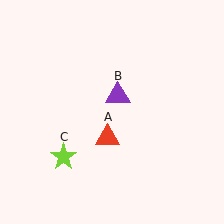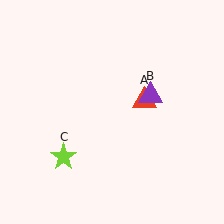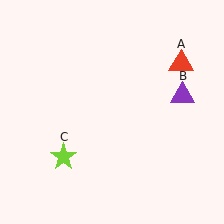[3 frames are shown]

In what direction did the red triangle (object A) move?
The red triangle (object A) moved up and to the right.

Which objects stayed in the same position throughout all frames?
Lime star (object C) remained stationary.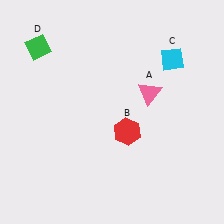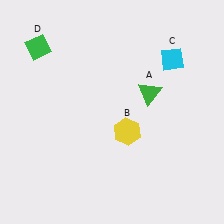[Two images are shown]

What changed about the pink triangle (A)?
In Image 1, A is pink. In Image 2, it changed to green.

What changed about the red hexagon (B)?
In Image 1, B is red. In Image 2, it changed to yellow.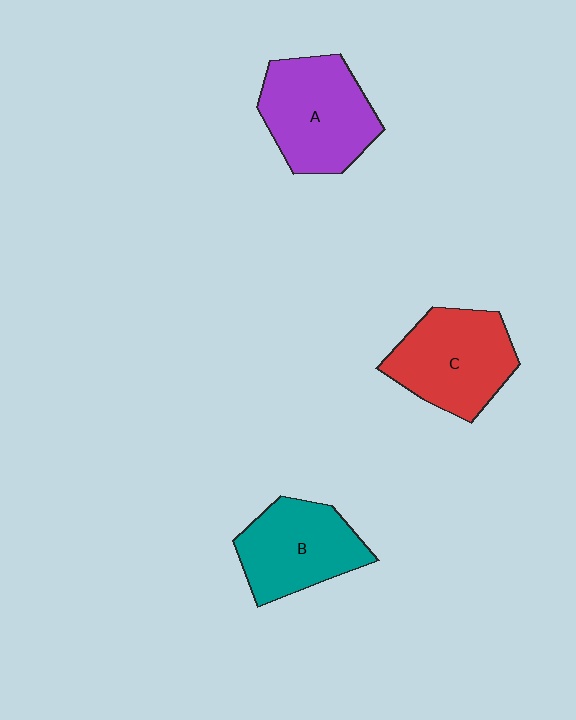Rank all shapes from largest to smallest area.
From largest to smallest: A (purple), C (red), B (teal).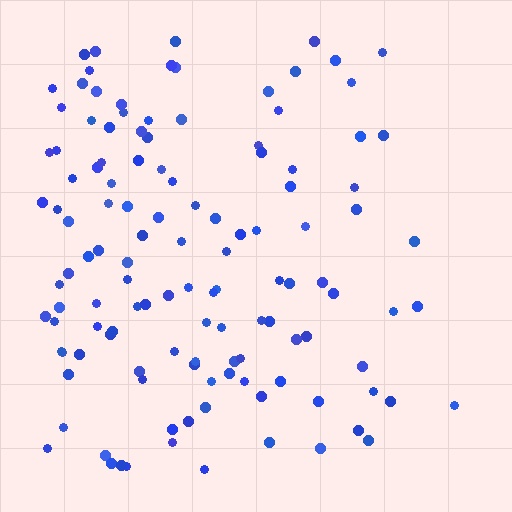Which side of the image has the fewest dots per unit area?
The right.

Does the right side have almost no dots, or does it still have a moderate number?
Still a moderate number, just noticeably fewer than the left.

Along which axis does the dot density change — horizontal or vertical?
Horizontal.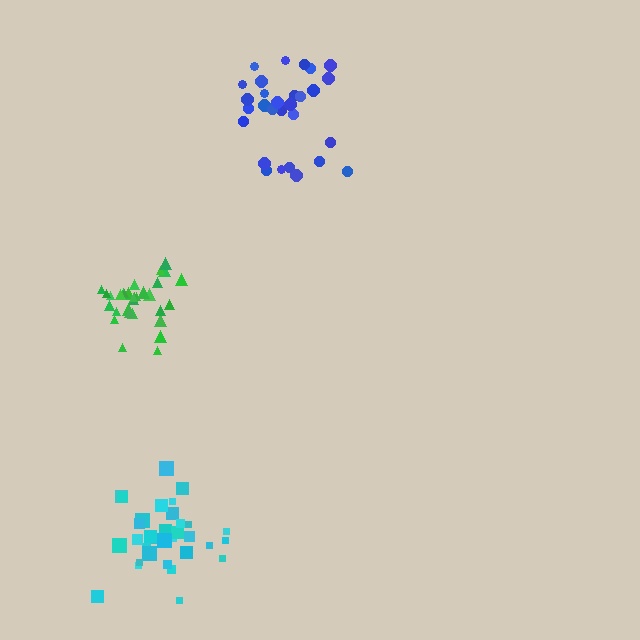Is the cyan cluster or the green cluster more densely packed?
Green.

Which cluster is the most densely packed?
Green.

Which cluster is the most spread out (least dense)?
Blue.